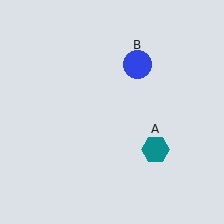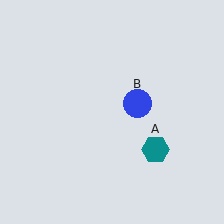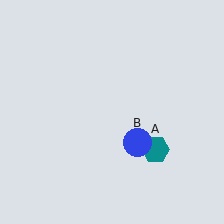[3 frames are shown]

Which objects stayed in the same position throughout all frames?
Teal hexagon (object A) remained stationary.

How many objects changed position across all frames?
1 object changed position: blue circle (object B).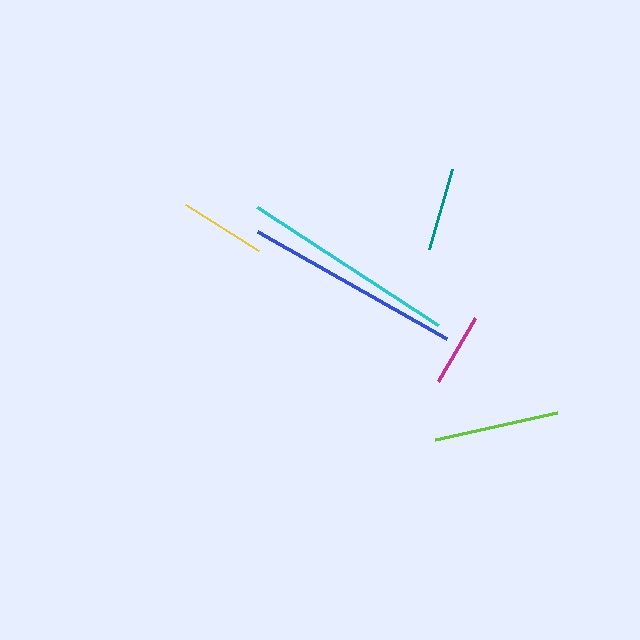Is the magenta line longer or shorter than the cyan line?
The cyan line is longer than the magenta line.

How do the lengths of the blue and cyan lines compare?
The blue and cyan lines are approximately the same length.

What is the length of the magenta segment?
The magenta segment is approximately 72 pixels long.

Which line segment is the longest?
The blue line is the longest at approximately 217 pixels.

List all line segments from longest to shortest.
From longest to shortest: blue, cyan, lime, yellow, teal, magenta.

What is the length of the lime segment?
The lime segment is approximately 125 pixels long.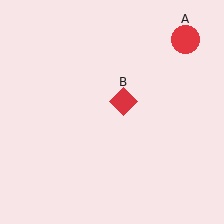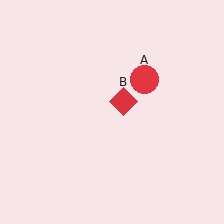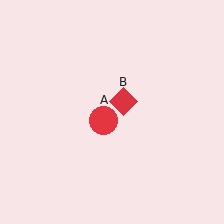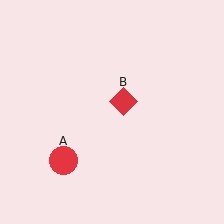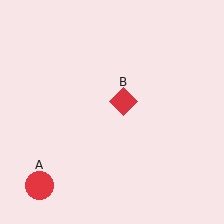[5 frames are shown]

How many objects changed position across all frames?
1 object changed position: red circle (object A).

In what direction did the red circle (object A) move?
The red circle (object A) moved down and to the left.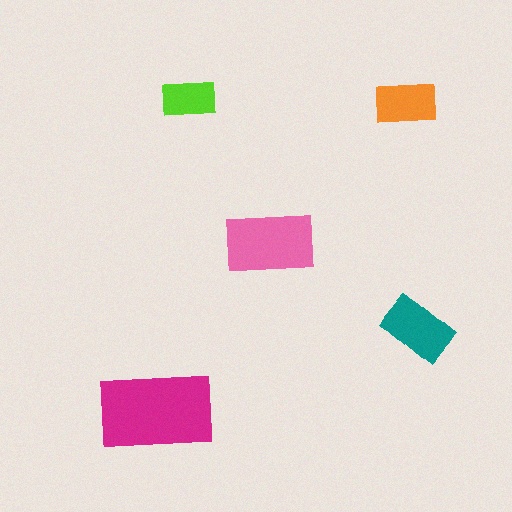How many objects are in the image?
There are 5 objects in the image.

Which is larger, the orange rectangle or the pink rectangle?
The pink one.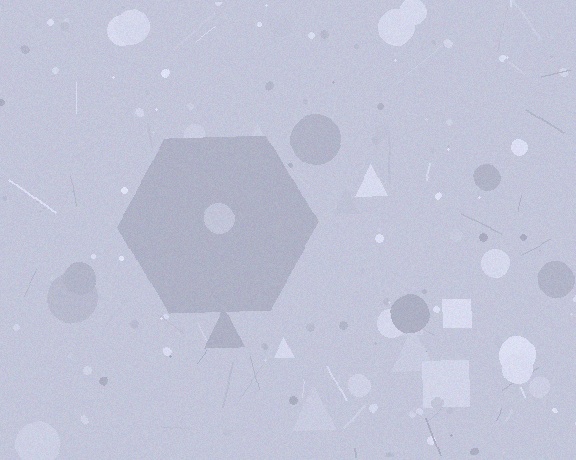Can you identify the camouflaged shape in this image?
The camouflaged shape is a hexagon.